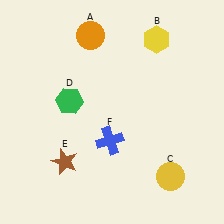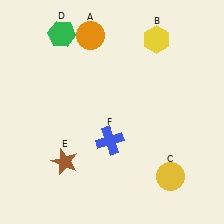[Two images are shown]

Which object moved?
The green hexagon (D) moved up.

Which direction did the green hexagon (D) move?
The green hexagon (D) moved up.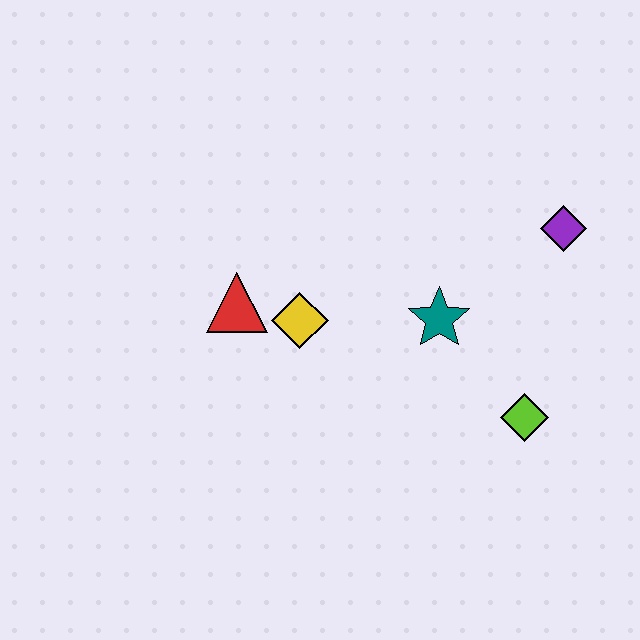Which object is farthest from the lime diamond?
The red triangle is farthest from the lime diamond.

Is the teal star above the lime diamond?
Yes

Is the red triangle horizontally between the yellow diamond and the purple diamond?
No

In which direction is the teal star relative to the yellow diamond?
The teal star is to the right of the yellow diamond.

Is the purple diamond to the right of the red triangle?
Yes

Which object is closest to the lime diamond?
The teal star is closest to the lime diamond.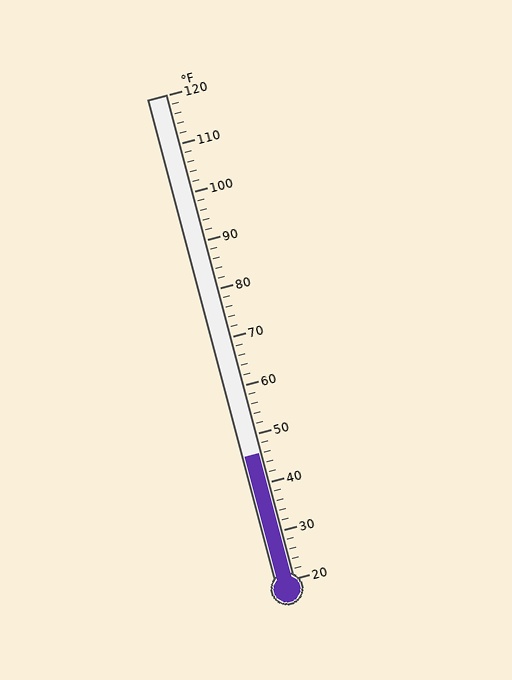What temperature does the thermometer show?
The thermometer shows approximately 46°F.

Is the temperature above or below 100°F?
The temperature is below 100°F.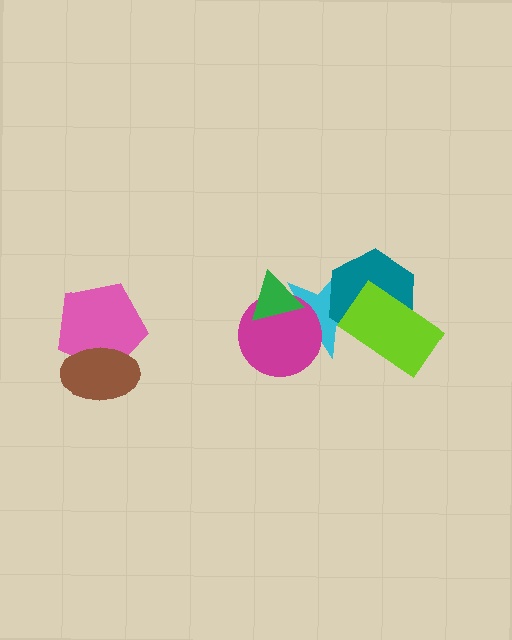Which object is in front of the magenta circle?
The green triangle is in front of the magenta circle.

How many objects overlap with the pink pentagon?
1 object overlaps with the pink pentagon.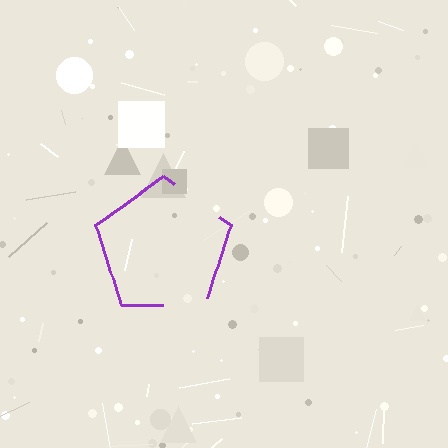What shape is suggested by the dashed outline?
The dashed outline suggests a pentagon.